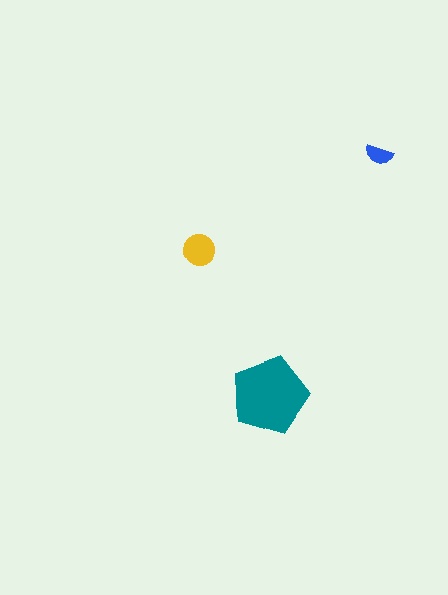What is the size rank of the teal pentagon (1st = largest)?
1st.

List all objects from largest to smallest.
The teal pentagon, the yellow circle, the blue semicircle.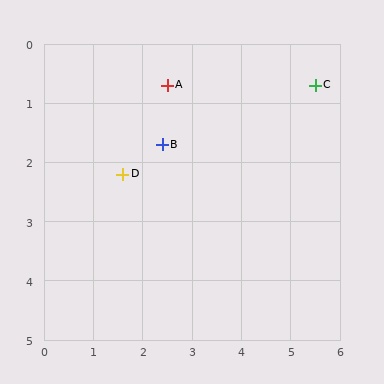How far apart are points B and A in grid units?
Points B and A are about 1.0 grid units apart.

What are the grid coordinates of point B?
Point B is at approximately (2.4, 1.7).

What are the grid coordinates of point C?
Point C is at approximately (5.5, 0.7).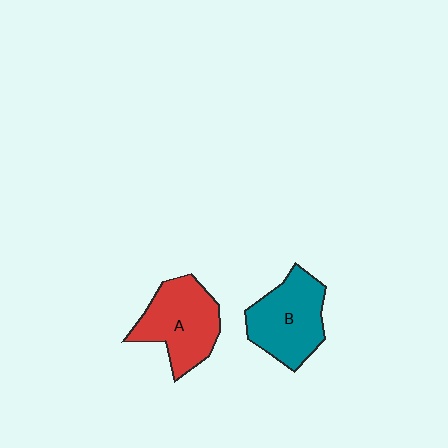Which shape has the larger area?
Shape A (red).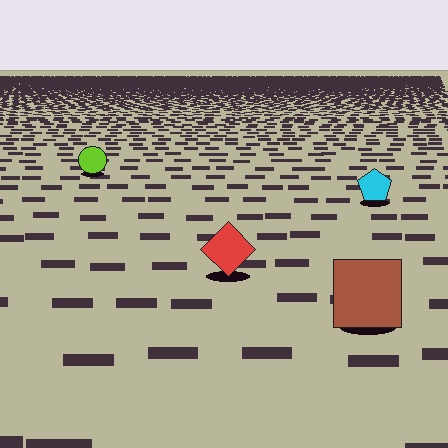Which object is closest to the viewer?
The brown square is closest. The texture marks near it are larger and more spread out.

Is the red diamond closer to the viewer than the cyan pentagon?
Yes. The red diamond is closer — you can tell from the texture gradient: the ground texture is coarser near it.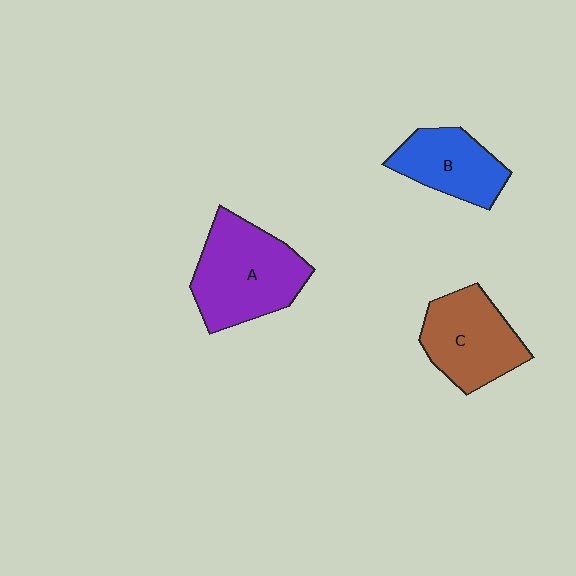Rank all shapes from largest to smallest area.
From largest to smallest: A (purple), C (brown), B (blue).